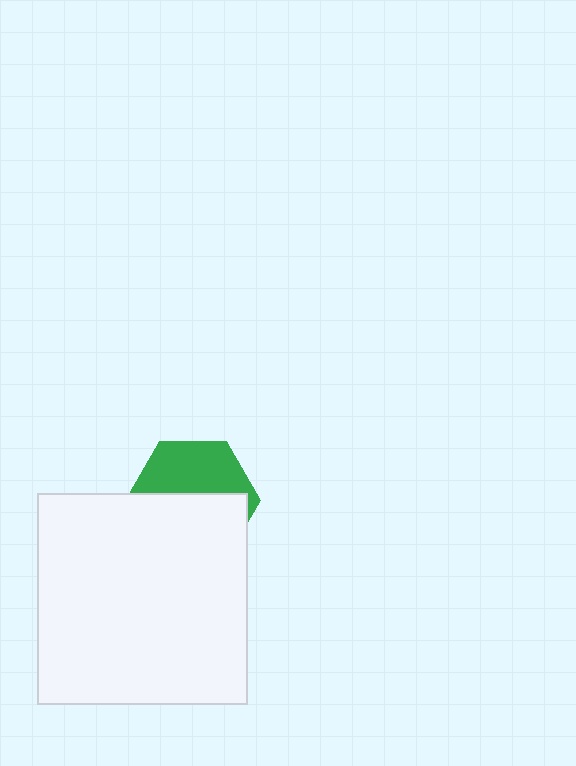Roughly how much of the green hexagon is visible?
A small part of it is visible (roughly 44%).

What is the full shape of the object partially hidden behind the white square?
The partially hidden object is a green hexagon.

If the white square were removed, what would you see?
You would see the complete green hexagon.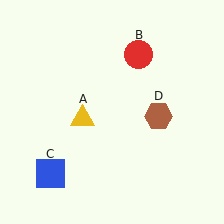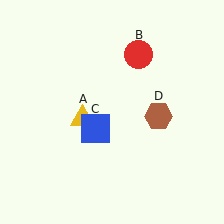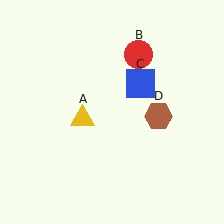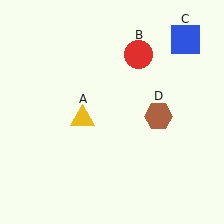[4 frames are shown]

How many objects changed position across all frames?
1 object changed position: blue square (object C).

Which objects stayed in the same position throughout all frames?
Yellow triangle (object A) and red circle (object B) and brown hexagon (object D) remained stationary.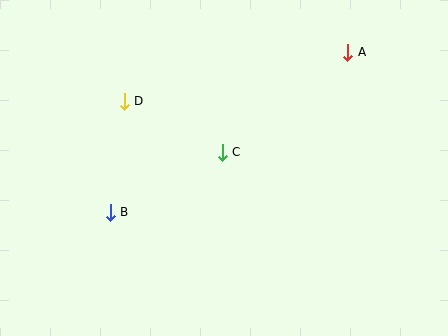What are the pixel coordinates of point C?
Point C is at (222, 152).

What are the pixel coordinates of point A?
Point A is at (348, 52).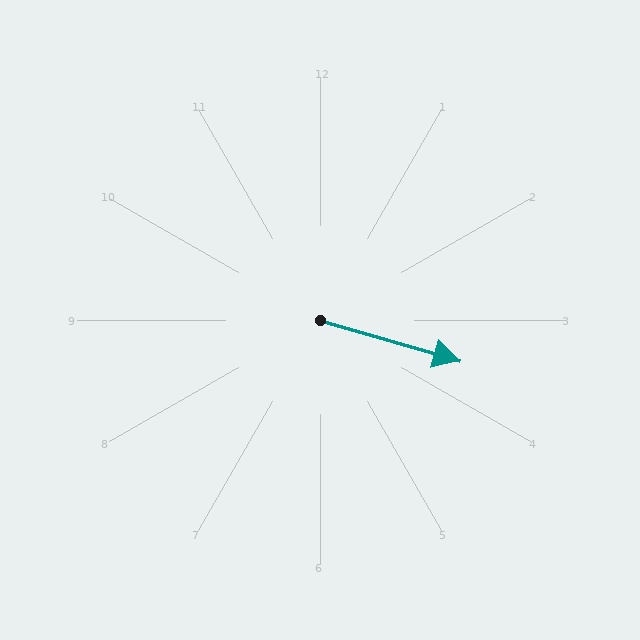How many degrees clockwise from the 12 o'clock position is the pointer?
Approximately 106 degrees.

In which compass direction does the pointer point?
East.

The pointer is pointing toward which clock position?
Roughly 4 o'clock.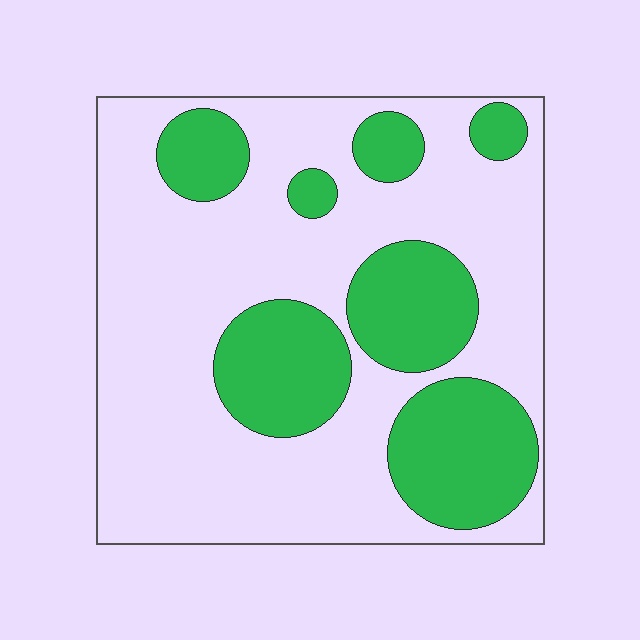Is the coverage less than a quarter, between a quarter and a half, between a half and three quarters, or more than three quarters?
Between a quarter and a half.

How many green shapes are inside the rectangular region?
7.